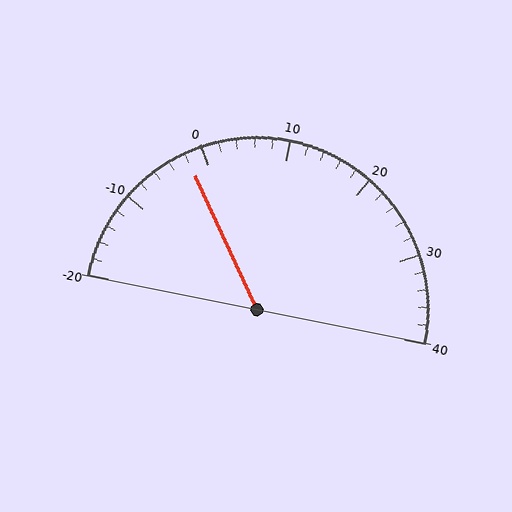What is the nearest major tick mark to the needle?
The nearest major tick mark is 0.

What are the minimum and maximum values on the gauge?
The gauge ranges from -20 to 40.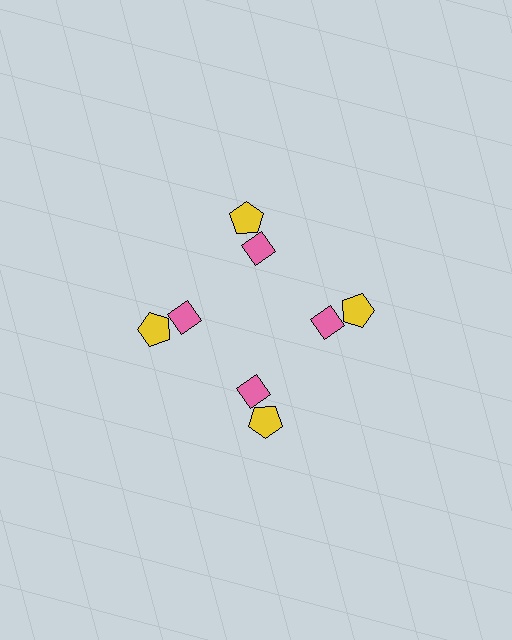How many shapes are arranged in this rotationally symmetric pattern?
There are 8 shapes, arranged in 4 groups of 2.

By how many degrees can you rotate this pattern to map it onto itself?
The pattern maps onto itself every 90 degrees of rotation.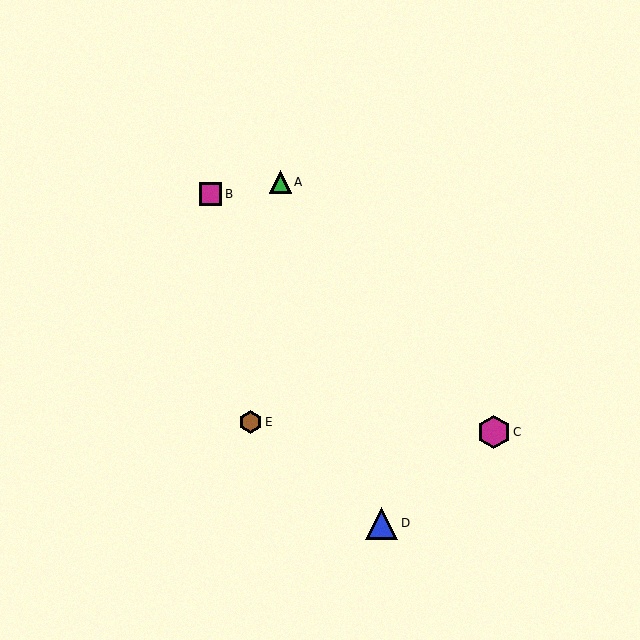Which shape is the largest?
The magenta hexagon (labeled C) is the largest.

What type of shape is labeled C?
Shape C is a magenta hexagon.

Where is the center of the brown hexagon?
The center of the brown hexagon is at (250, 422).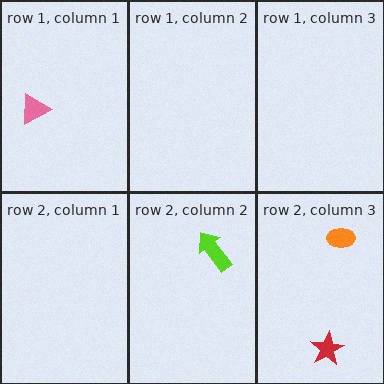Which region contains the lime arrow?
The row 2, column 2 region.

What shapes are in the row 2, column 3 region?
The orange ellipse, the red star.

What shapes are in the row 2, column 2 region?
The lime arrow.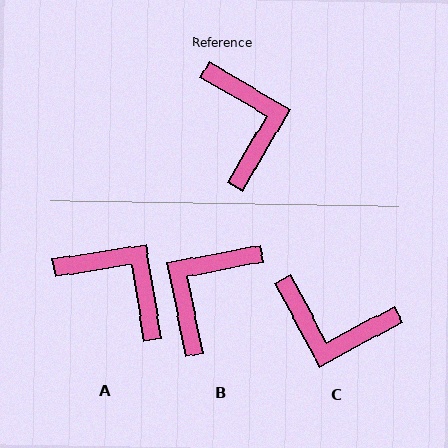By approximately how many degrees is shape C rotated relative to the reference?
Approximately 121 degrees clockwise.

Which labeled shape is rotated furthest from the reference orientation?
B, about 132 degrees away.